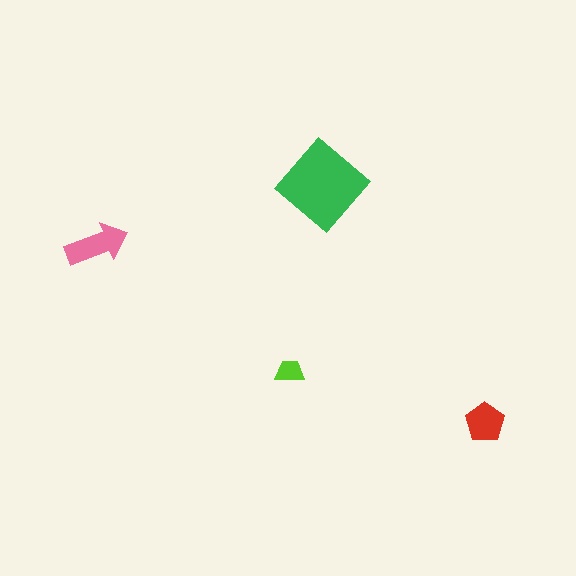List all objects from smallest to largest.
The lime trapezoid, the red pentagon, the pink arrow, the green diamond.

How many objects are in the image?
There are 4 objects in the image.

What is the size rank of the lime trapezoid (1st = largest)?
4th.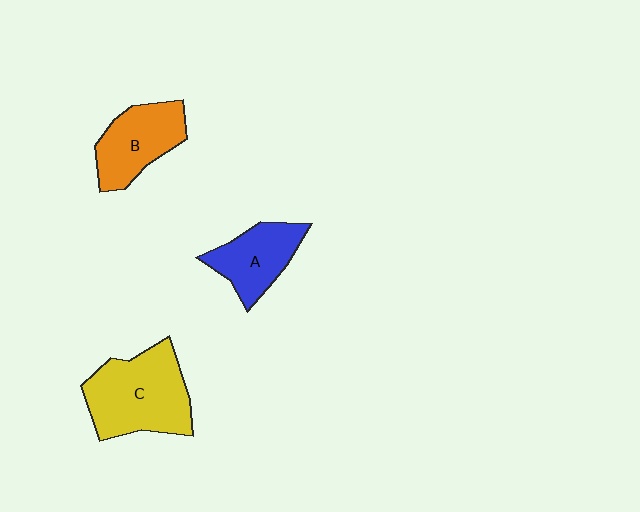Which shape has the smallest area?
Shape A (blue).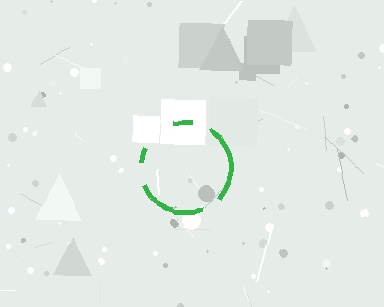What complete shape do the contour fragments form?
The contour fragments form a circle.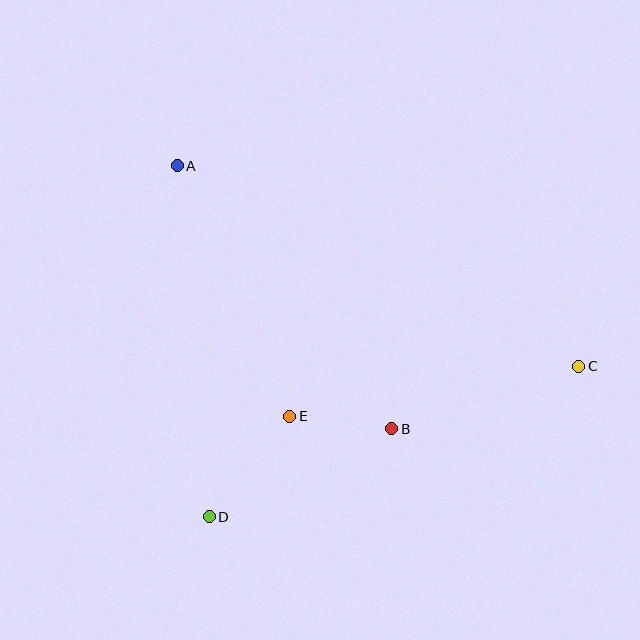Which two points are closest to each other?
Points B and E are closest to each other.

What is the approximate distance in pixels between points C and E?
The distance between C and E is approximately 293 pixels.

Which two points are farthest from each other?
Points A and C are farthest from each other.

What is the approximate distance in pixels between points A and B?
The distance between A and B is approximately 339 pixels.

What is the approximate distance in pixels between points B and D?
The distance between B and D is approximately 203 pixels.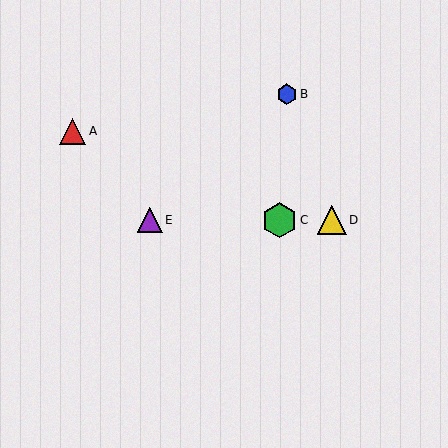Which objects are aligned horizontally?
Objects C, D, E are aligned horizontally.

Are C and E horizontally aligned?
Yes, both are at y≈220.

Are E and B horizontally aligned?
No, E is at y≈220 and B is at y≈94.